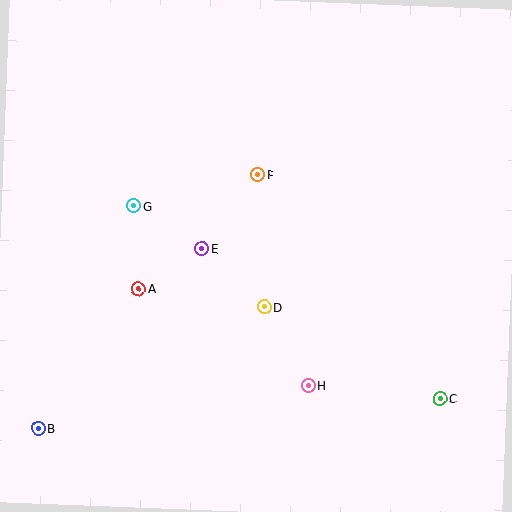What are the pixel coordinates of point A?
Point A is at (139, 289).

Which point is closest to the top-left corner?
Point G is closest to the top-left corner.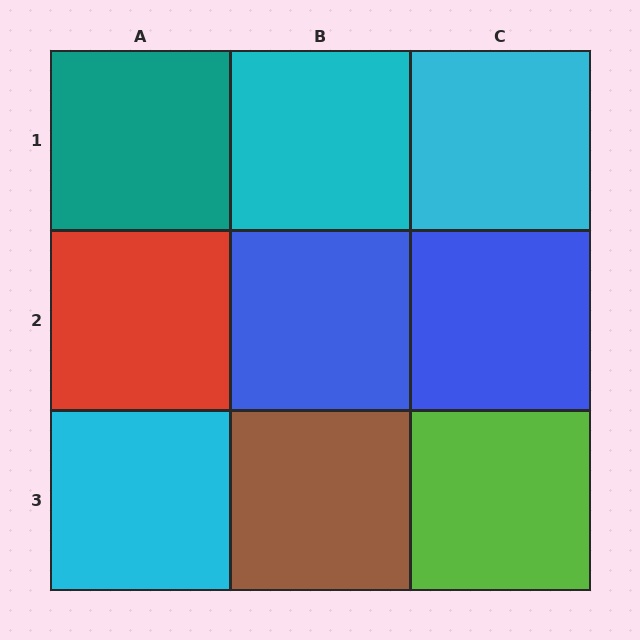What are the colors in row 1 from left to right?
Teal, cyan, cyan.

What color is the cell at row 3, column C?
Lime.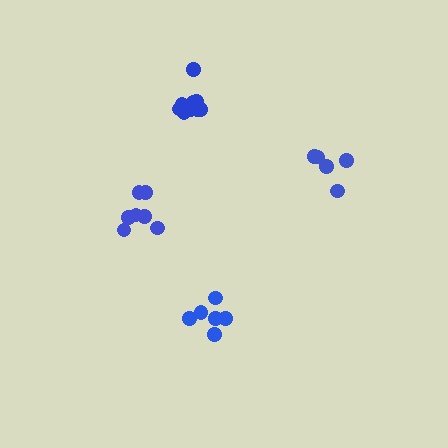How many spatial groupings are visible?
There are 4 spatial groupings.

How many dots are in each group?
Group 1: 6 dots, Group 2: 10 dots, Group 3: 6 dots, Group 4: 7 dots (29 total).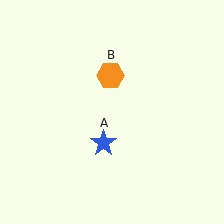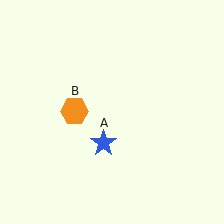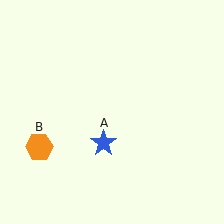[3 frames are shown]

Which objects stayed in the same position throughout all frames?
Blue star (object A) remained stationary.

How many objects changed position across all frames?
1 object changed position: orange hexagon (object B).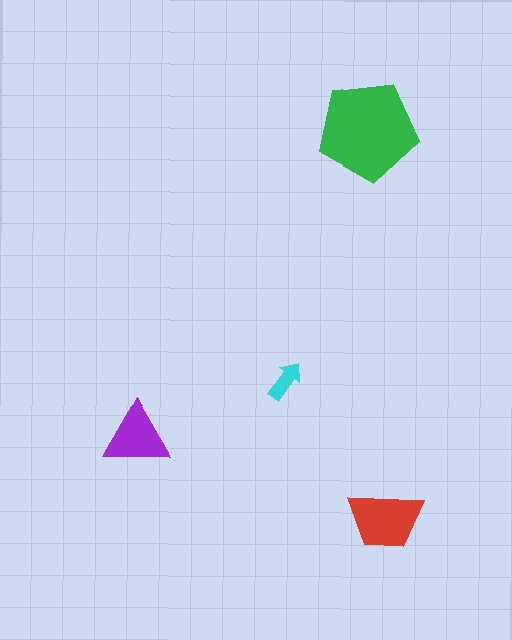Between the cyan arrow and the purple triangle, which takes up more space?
The purple triangle.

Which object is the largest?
The green pentagon.